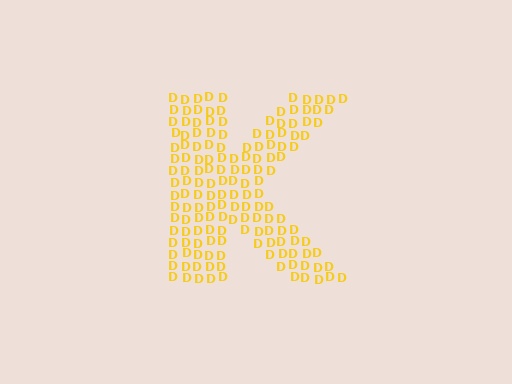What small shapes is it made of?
It is made of small letter D's.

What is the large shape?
The large shape is the letter K.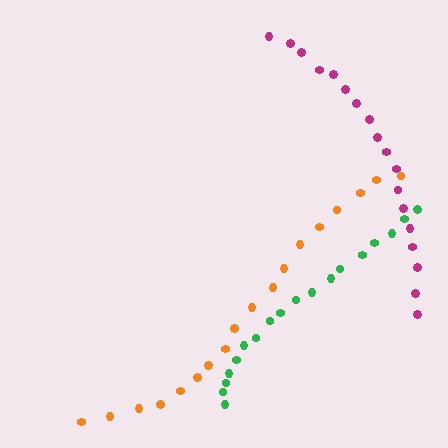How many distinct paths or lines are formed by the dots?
There are 3 distinct paths.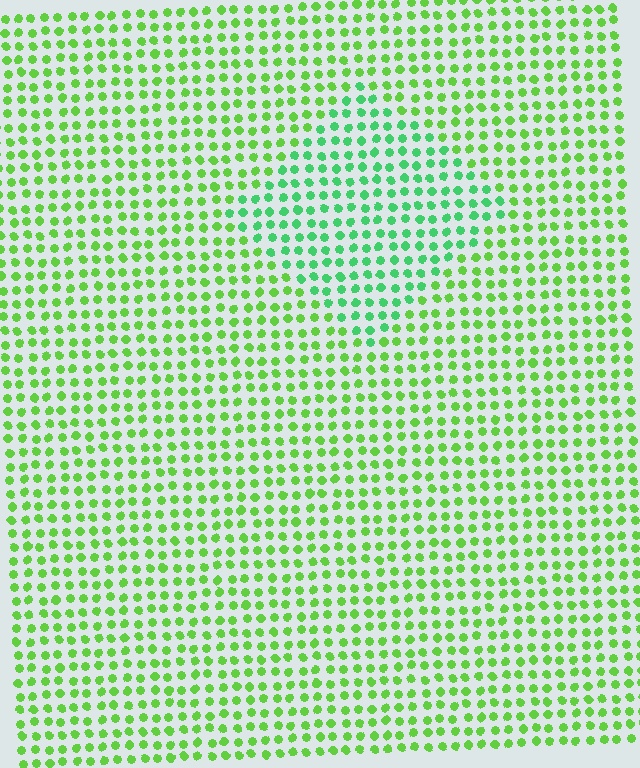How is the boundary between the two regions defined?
The boundary is defined purely by a slight shift in hue (about 31 degrees). Spacing, size, and orientation are identical on both sides.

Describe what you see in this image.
The image is filled with small lime elements in a uniform arrangement. A diamond-shaped region is visible where the elements are tinted to a slightly different hue, forming a subtle color boundary.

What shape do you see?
I see a diamond.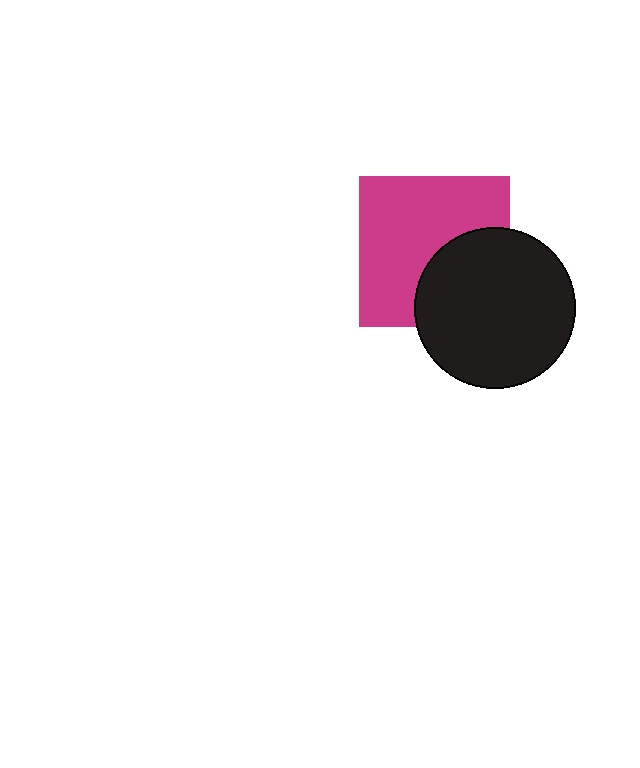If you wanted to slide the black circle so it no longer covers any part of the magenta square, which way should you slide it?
Slide it toward the lower-right — that is the most direct way to separate the two shapes.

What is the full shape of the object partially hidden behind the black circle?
The partially hidden object is a magenta square.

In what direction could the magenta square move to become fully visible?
The magenta square could move toward the upper-left. That would shift it out from behind the black circle entirely.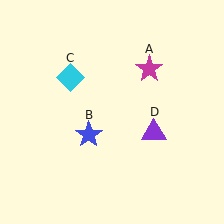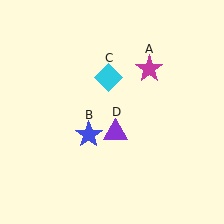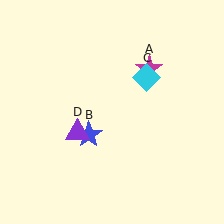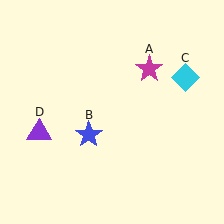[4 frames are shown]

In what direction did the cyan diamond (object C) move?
The cyan diamond (object C) moved right.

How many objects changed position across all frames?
2 objects changed position: cyan diamond (object C), purple triangle (object D).